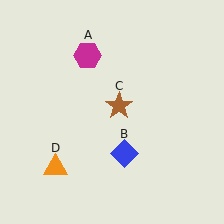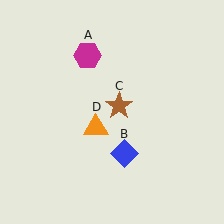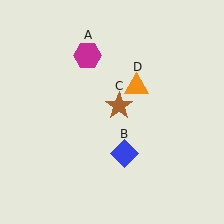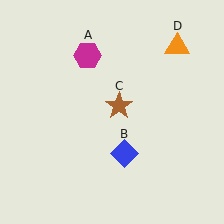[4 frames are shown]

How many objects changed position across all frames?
1 object changed position: orange triangle (object D).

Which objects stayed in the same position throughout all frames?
Magenta hexagon (object A) and blue diamond (object B) and brown star (object C) remained stationary.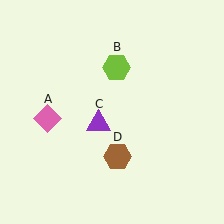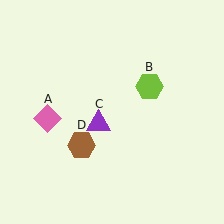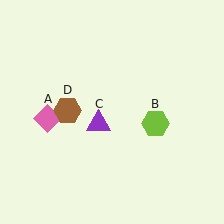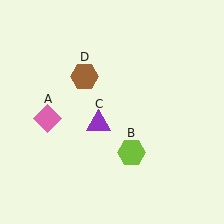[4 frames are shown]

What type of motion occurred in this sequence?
The lime hexagon (object B), brown hexagon (object D) rotated clockwise around the center of the scene.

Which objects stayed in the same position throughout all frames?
Pink diamond (object A) and purple triangle (object C) remained stationary.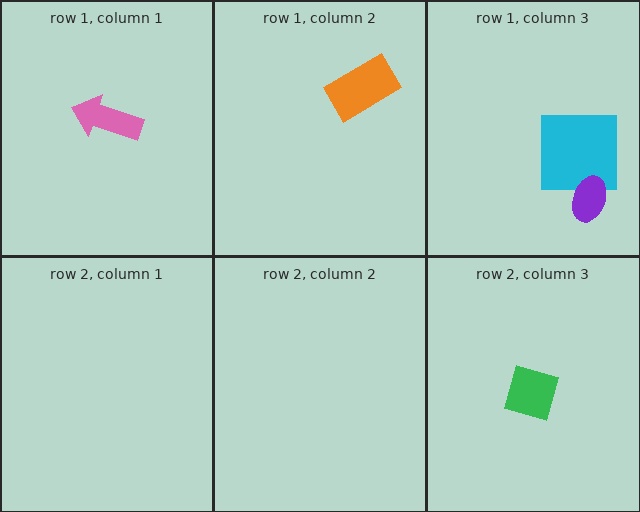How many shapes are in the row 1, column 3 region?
2.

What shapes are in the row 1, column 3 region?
The cyan square, the purple ellipse.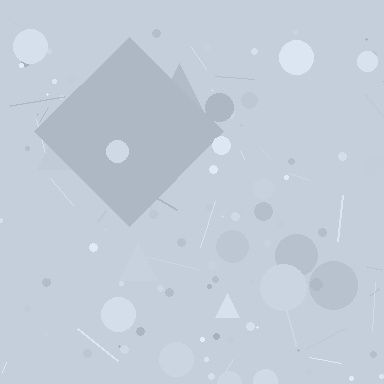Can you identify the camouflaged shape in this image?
The camouflaged shape is a diamond.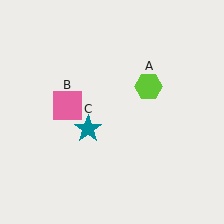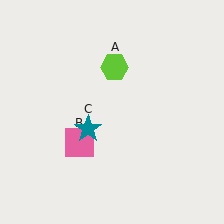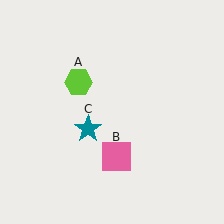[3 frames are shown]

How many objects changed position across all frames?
2 objects changed position: lime hexagon (object A), pink square (object B).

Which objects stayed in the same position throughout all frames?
Teal star (object C) remained stationary.